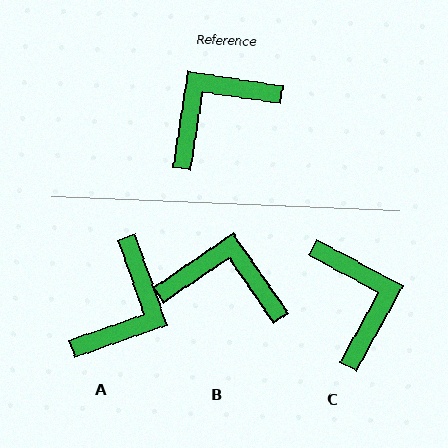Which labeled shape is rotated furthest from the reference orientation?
A, about 152 degrees away.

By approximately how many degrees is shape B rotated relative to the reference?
Approximately 47 degrees clockwise.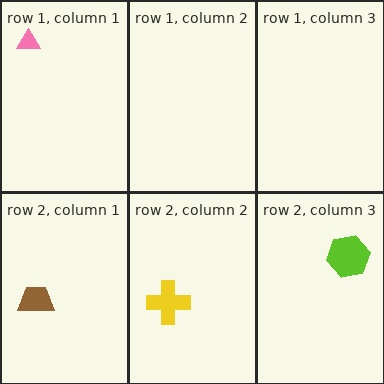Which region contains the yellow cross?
The row 2, column 2 region.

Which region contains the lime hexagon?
The row 2, column 3 region.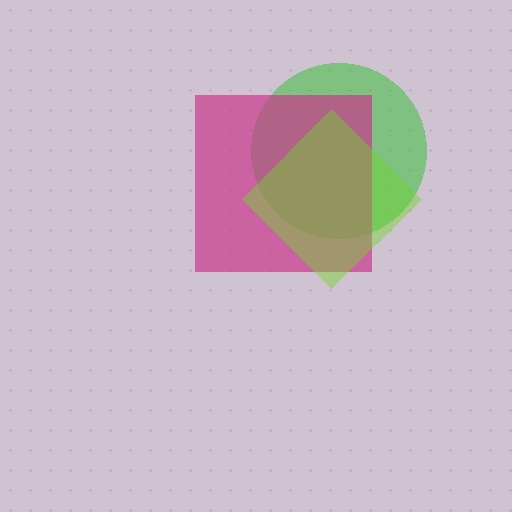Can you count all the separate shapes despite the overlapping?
Yes, there are 3 separate shapes.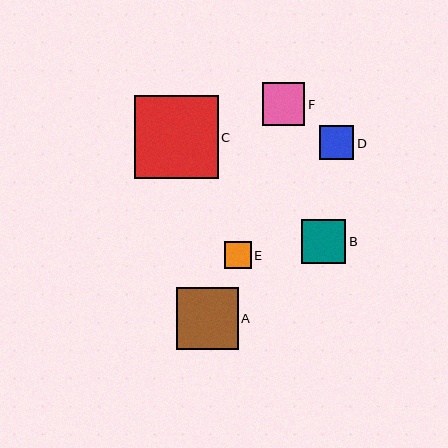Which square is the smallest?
Square E is the smallest with a size of approximately 27 pixels.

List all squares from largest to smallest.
From largest to smallest: C, A, B, F, D, E.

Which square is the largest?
Square C is the largest with a size of approximately 84 pixels.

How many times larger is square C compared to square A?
Square C is approximately 1.4 times the size of square A.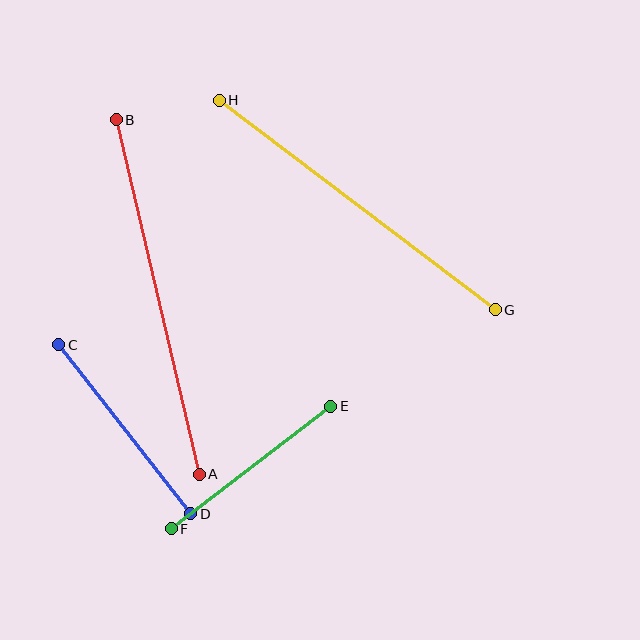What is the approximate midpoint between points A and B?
The midpoint is at approximately (158, 297) pixels.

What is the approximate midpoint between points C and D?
The midpoint is at approximately (125, 429) pixels.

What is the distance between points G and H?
The distance is approximately 347 pixels.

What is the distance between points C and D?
The distance is approximately 214 pixels.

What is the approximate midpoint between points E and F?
The midpoint is at approximately (251, 468) pixels.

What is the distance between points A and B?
The distance is approximately 364 pixels.